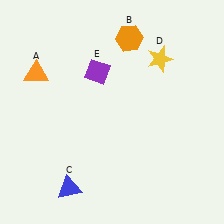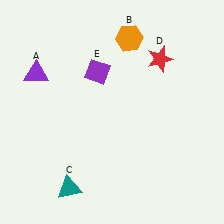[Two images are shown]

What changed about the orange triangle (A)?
In Image 1, A is orange. In Image 2, it changed to purple.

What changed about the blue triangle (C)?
In Image 1, C is blue. In Image 2, it changed to teal.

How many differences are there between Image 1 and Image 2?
There are 3 differences between the two images.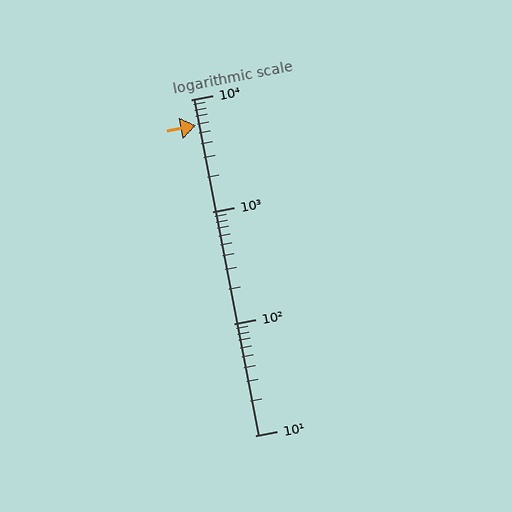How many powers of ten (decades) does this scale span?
The scale spans 3 decades, from 10 to 10000.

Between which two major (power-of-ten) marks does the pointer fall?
The pointer is between 1000 and 10000.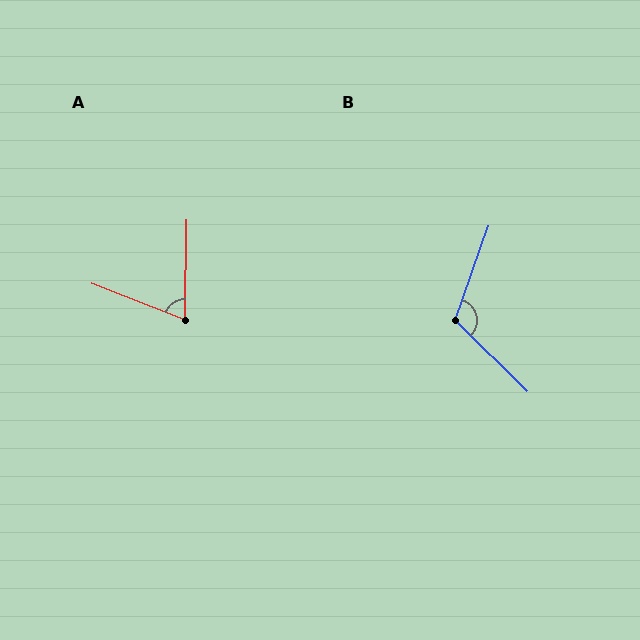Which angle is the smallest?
A, at approximately 69 degrees.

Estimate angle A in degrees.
Approximately 69 degrees.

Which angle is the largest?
B, at approximately 115 degrees.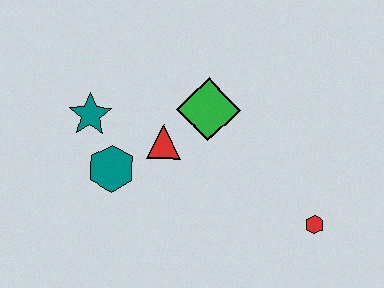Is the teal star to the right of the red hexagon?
No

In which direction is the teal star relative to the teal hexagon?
The teal star is above the teal hexagon.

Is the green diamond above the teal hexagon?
Yes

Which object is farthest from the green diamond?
The red hexagon is farthest from the green diamond.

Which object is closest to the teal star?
The teal hexagon is closest to the teal star.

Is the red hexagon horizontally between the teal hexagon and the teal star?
No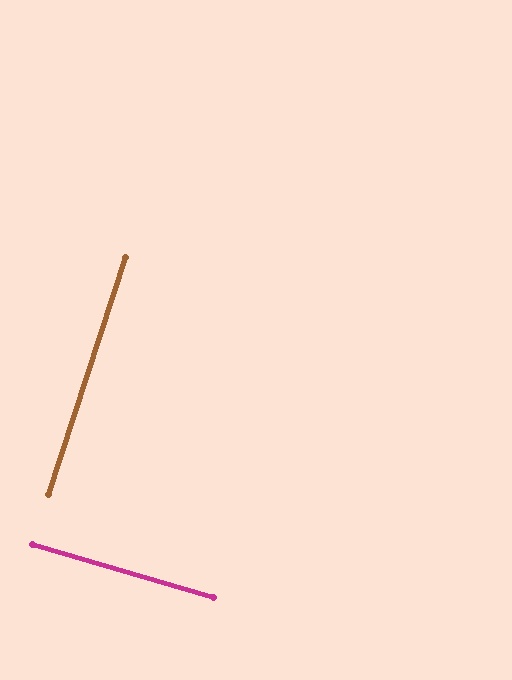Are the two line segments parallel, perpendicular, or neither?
Perpendicular — they meet at approximately 88°.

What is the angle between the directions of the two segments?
Approximately 88 degrees.